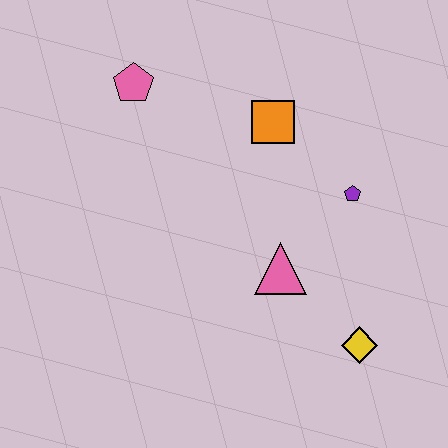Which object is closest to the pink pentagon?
The orange square is closest to the pink pentagon.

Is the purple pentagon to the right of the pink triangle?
Yes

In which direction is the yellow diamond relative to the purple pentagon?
The yellow diamond is below the purple pentagon.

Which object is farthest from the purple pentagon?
The pink pentagon is farthest from the purple pentagon.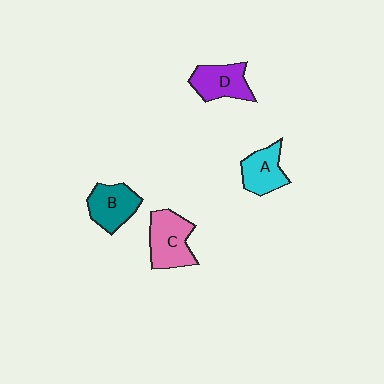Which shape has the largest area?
Shape C (pink).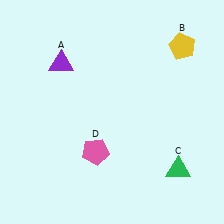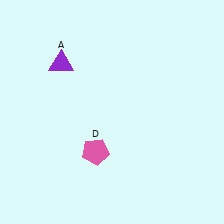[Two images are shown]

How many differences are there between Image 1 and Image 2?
There are 2 differences between the two images.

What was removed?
The green triangle (C), the yellow pentagon (B) were removed in Image 2.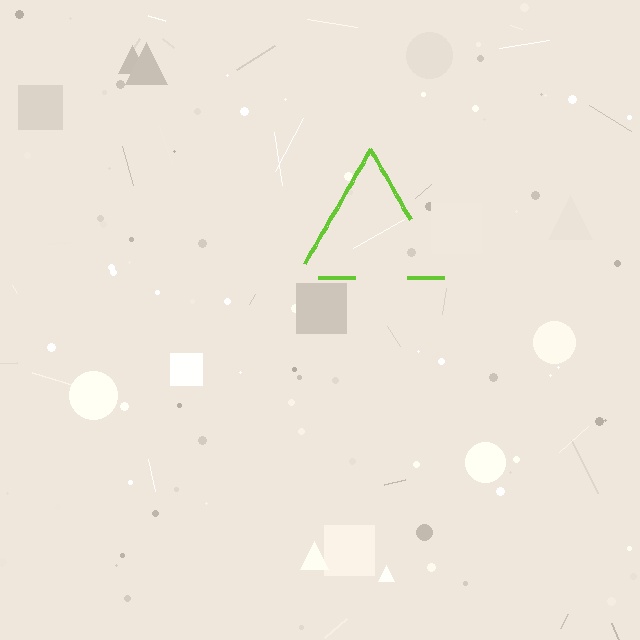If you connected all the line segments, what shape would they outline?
They would outline a triangle.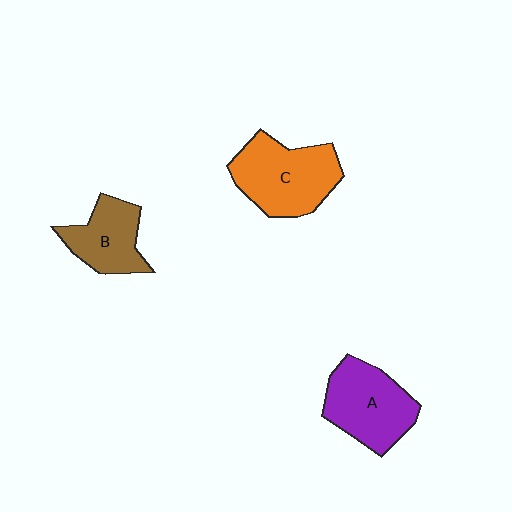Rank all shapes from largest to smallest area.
From largest to smallest: C (orange), A (purple), B (brown).